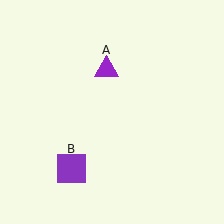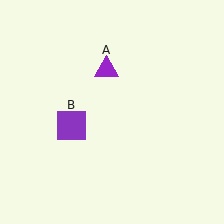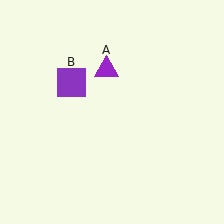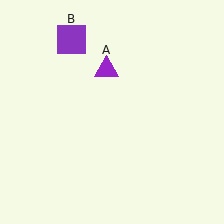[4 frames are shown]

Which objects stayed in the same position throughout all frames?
Purple triangle (object A) remained stationary.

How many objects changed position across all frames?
1 object changed position: purple square (object B).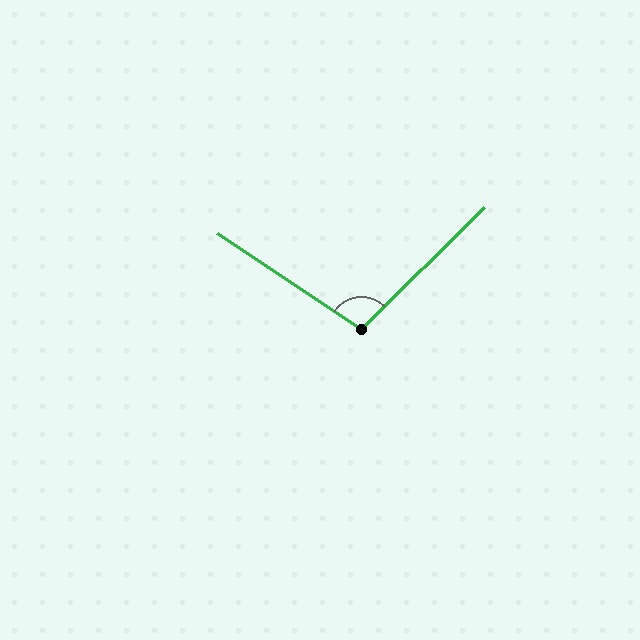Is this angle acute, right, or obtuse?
It is obtuse.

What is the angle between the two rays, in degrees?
Approximately 101 degrees.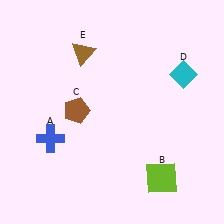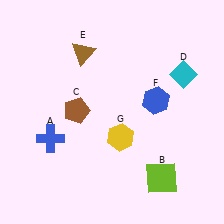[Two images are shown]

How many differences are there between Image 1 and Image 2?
There are 2 differences between the two images.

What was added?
A blue hexagon (F), a yellow hexagon (G) were added in Image 2.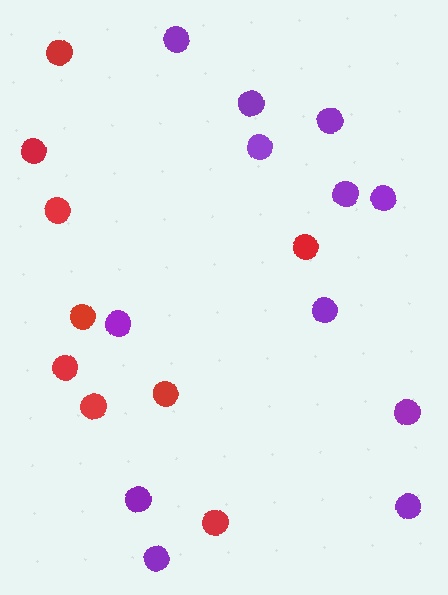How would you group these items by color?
There are 2 groups: one group of red circles (9) and one group of purple circles (12).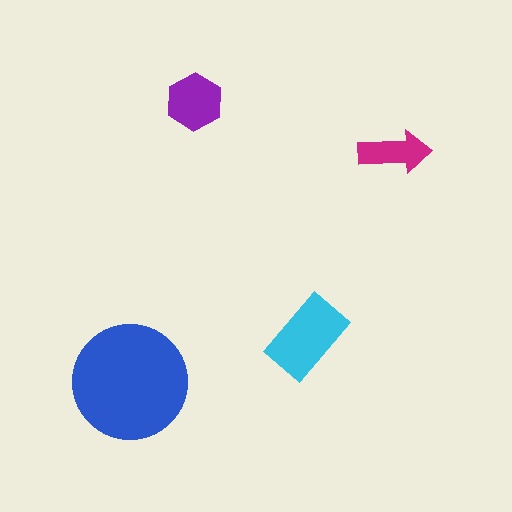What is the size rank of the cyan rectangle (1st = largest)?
2nd.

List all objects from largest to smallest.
The blue circle, the cyan rectangle, the purple hexagon, the magenta arrow.